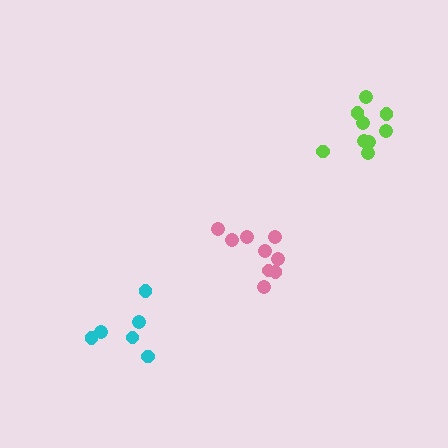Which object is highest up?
The lime cluster is topmost.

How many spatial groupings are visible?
There are 3 spatial groupings.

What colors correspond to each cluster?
The clusters are colored: cyan, lime, pink.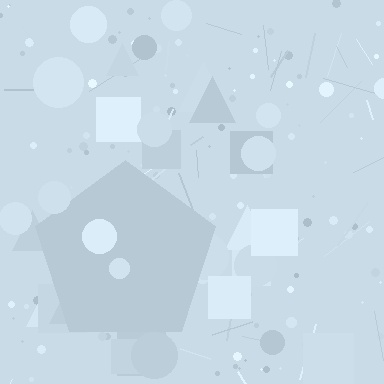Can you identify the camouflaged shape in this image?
The camouflaged shape is a pentagon.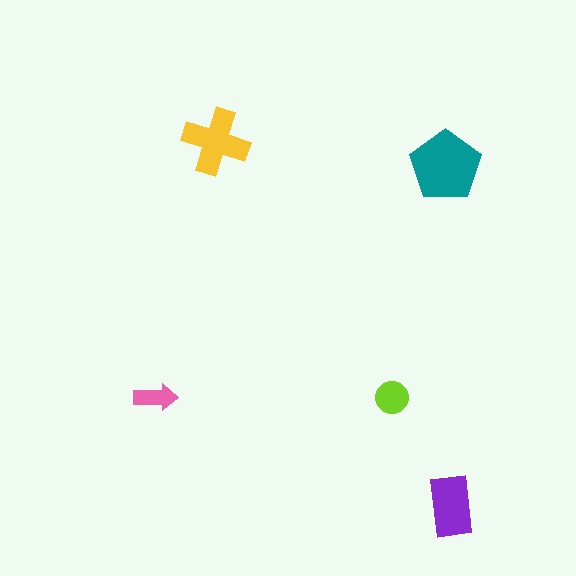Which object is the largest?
The teal pentagon.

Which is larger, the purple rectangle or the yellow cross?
The yellow cross.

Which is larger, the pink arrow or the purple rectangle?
The purple rectangle.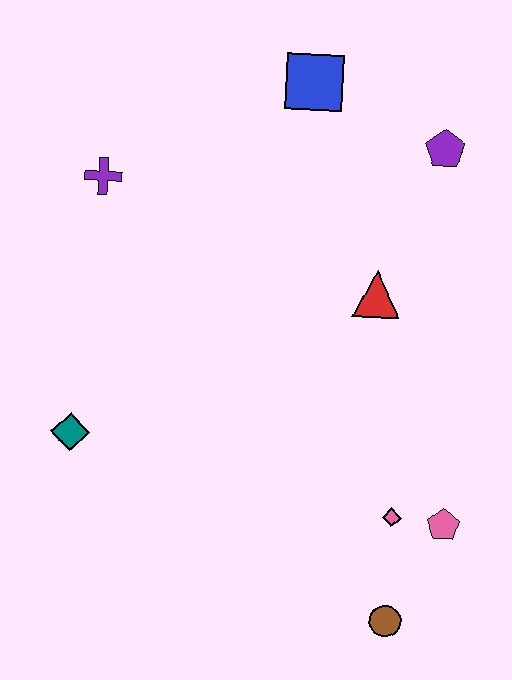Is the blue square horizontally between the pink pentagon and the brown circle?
No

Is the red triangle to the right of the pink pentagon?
No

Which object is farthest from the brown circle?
The blue square is farthest from the brown circle.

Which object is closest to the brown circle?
The pink diamond is closest to the brown circle.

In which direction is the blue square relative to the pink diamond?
The blue square is above the pink diamond.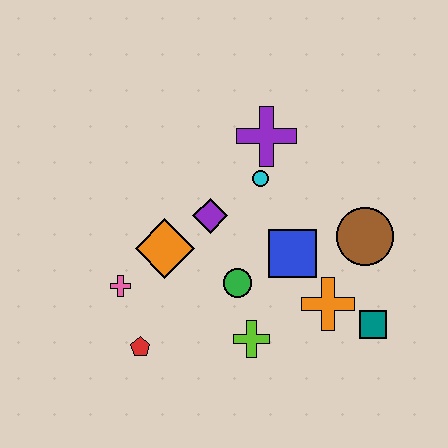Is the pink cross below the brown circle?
Yes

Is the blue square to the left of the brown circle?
Yes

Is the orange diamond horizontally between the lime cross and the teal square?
No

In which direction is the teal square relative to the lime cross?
The teal square is to the right of the lime cross.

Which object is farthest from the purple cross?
The red pentagon is farthest from the purple cross.